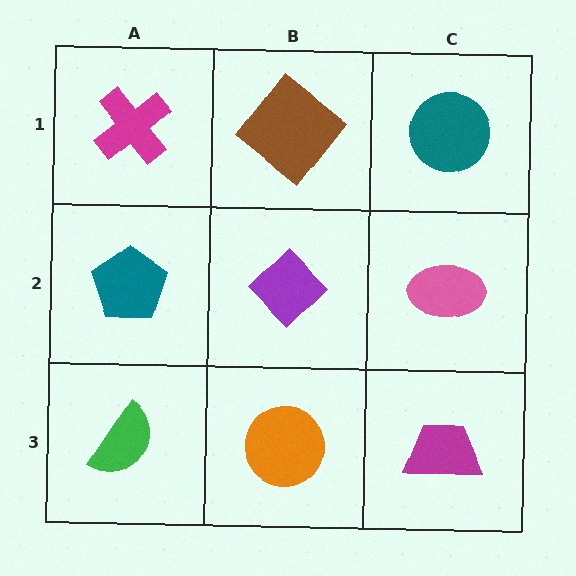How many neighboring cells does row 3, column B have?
3.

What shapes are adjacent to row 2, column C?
A teal circle (row 1, column C), a magenta trapezoid (row 3, column C), a purple diamond (row 2, column B).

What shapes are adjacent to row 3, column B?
A purple diamond (row 2, column B), a green semicircle (row 3, column A), a magenta trapezoid (row 3, column C).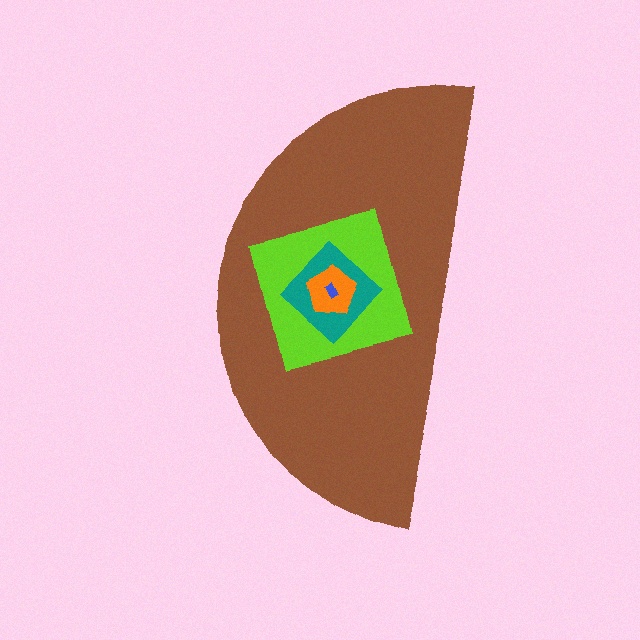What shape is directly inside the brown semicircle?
The lime square.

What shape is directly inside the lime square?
The teal diamond.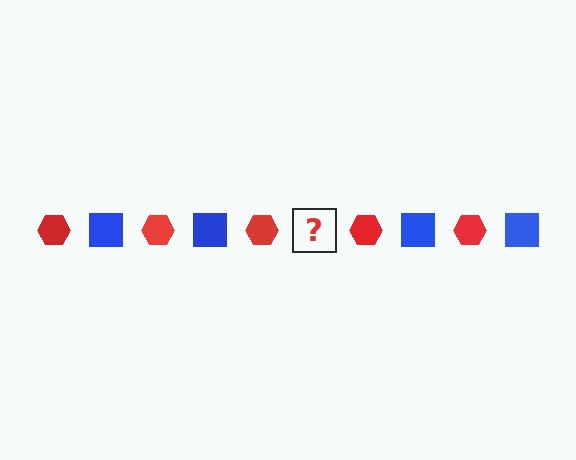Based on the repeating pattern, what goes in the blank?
The blank should be a blue square.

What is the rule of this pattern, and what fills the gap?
The rule is that the pattern alternates between red hexagon and blue square. The gap should be filled with a blue square.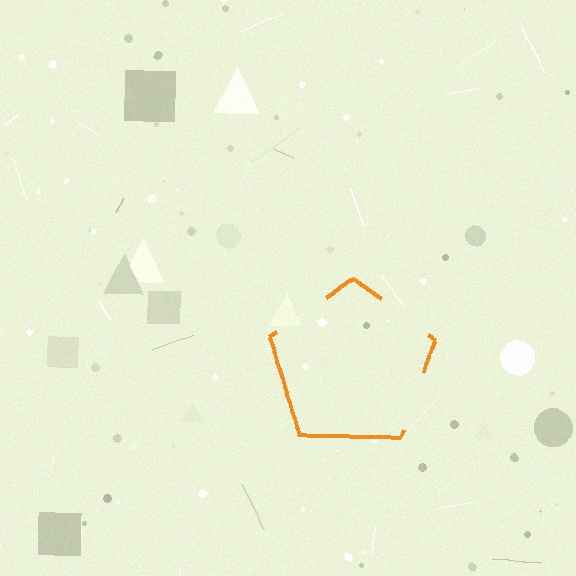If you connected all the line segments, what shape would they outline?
They would outline a pentagon.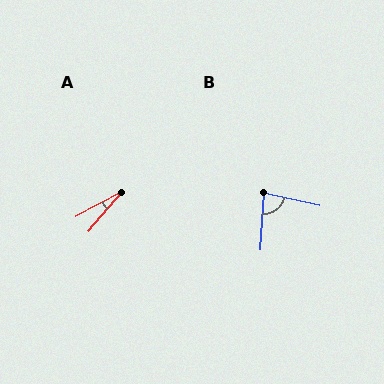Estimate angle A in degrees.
Approximately 22 degrees.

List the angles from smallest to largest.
A (22°), B (81°).